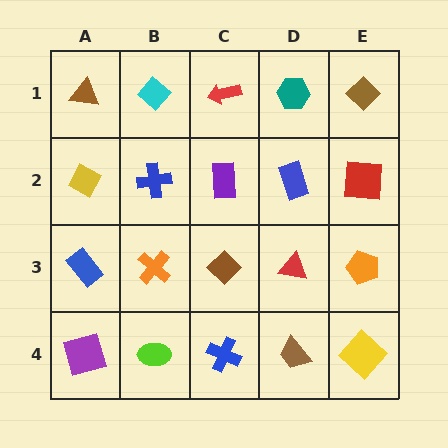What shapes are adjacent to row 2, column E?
A brown diamond (row 1, column E), an orange pentagon (row 3, column E), a blue rectangle (row 2, column D).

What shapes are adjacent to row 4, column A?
A blue rectangle (row 3, column A), a lime ellipse (row 4, column B).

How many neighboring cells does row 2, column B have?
4.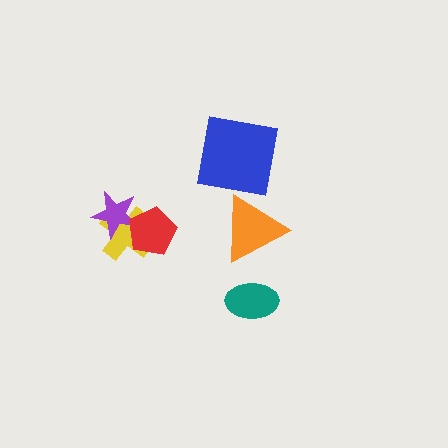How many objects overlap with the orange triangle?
0 objects overlap with the orange triangle.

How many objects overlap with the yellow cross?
2 objects overlap with the yellow cross.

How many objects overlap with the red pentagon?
2 objects overlap with the red pentagon.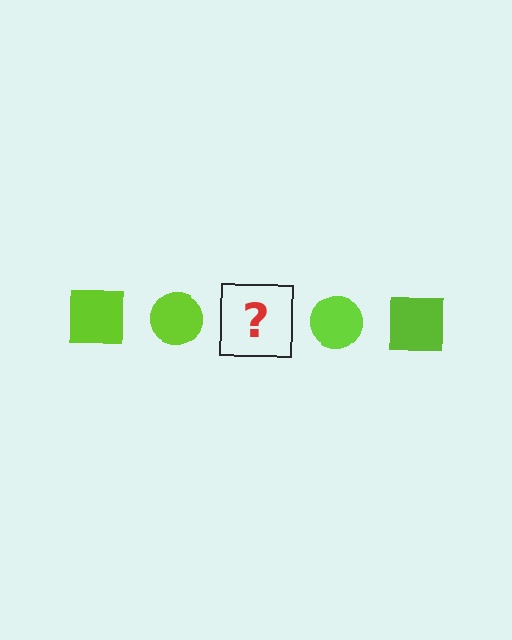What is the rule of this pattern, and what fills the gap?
The rule is that the pattern cycles through square, circle shapes in lime. The gap should be filled with a lime square.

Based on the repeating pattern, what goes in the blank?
The blank should be a lime square.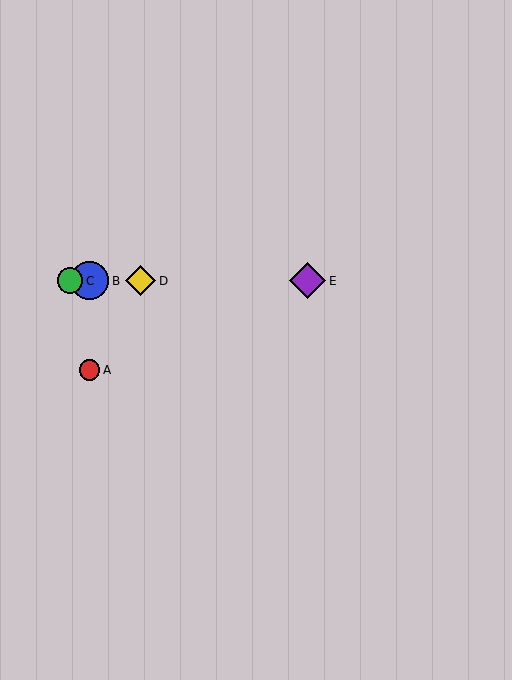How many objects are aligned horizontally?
4 objects (B, C, D, E) are aligned horizontally.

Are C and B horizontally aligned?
Yes, both are at y≈281.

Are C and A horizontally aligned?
No, C is at y≈281 and A is at y≈370.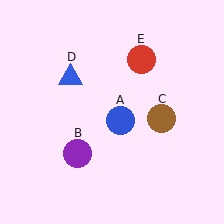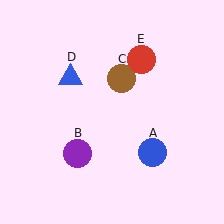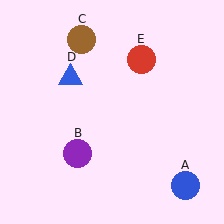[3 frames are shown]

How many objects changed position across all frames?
2 objects changed position: blue circle (object A), brown circle (object C).